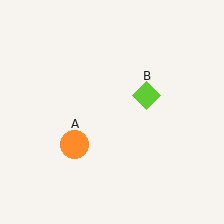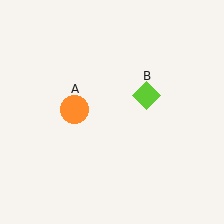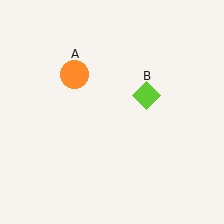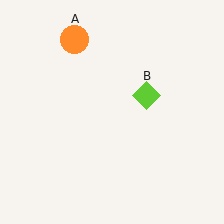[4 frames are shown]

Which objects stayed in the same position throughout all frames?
Lime diamond (object B) remained stationary.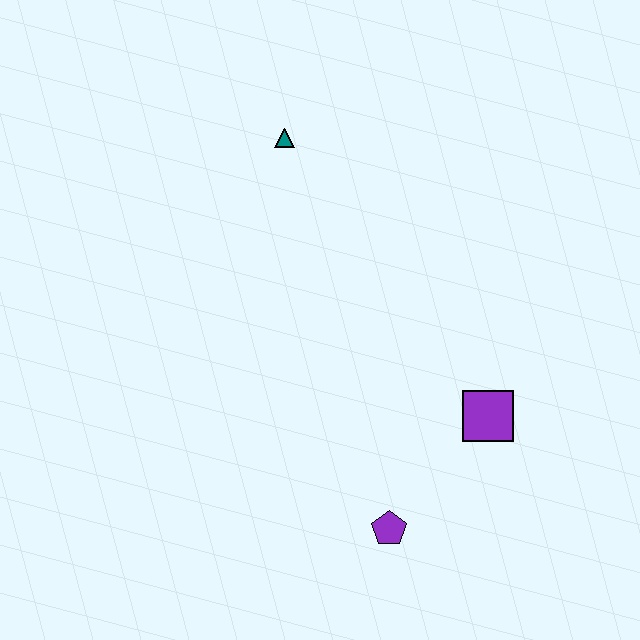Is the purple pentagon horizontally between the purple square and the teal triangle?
Yes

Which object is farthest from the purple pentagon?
The teal triangle is farthest from the purple pentagon.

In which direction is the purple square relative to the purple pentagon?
The purple square is above the purple pentagon.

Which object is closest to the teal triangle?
The purple square is closest to the teal triangle.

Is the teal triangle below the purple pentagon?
No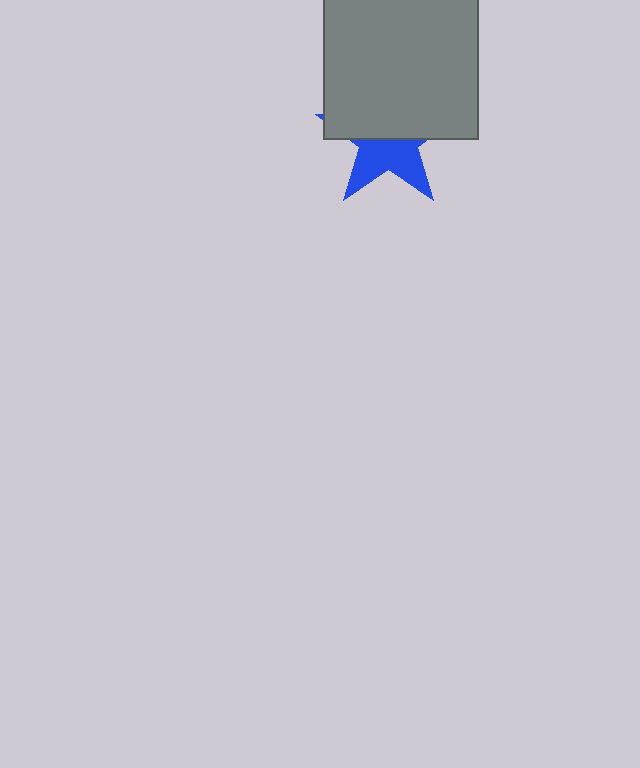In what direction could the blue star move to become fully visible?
The blue star could move down. That would shift it out from behind the gray square entirely.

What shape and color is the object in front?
The object in front is a gray square.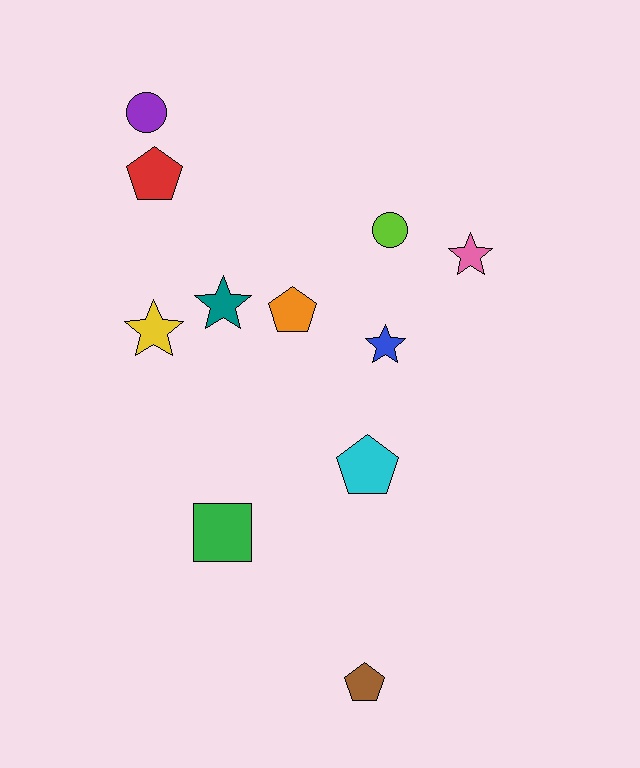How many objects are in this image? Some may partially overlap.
There are 11 objects.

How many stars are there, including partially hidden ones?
There are 4 stars.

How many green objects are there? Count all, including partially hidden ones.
There is 1 green object.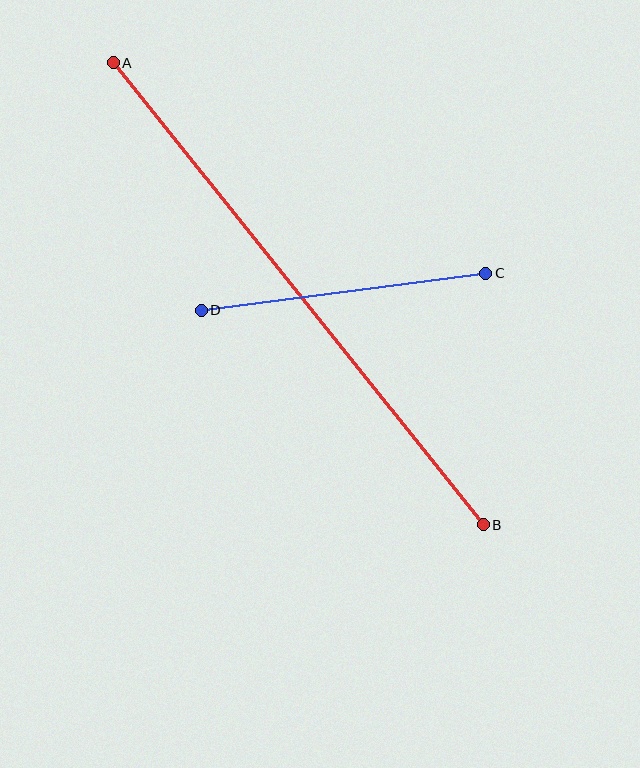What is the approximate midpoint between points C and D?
The midpoint is at approximately (343, 292) pixels.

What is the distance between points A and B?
The distance is approximately 592 pixels.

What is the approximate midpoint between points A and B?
The midpoint is at approximately (298, 294) pixels.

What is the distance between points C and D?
The distance is approximately 287 pixels.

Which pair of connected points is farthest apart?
Points A and B are farthest apart.